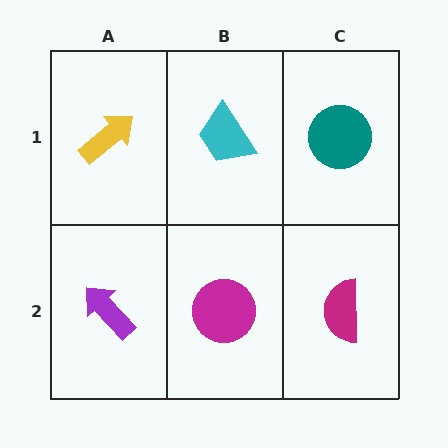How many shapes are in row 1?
3 shapes.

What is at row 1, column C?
A teal circle.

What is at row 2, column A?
A purple arrow.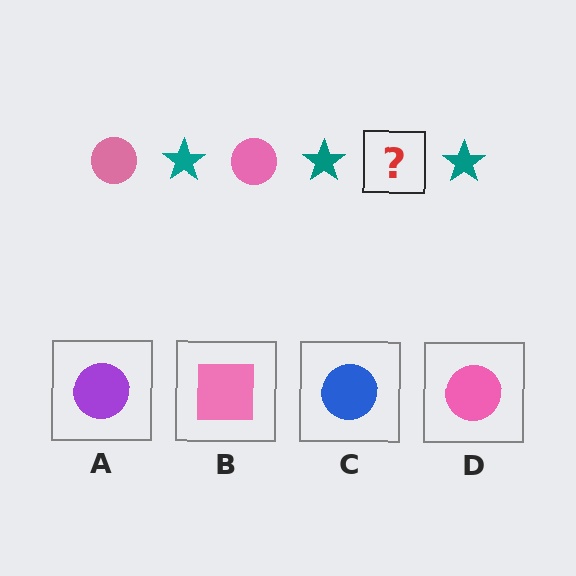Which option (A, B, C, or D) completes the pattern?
D.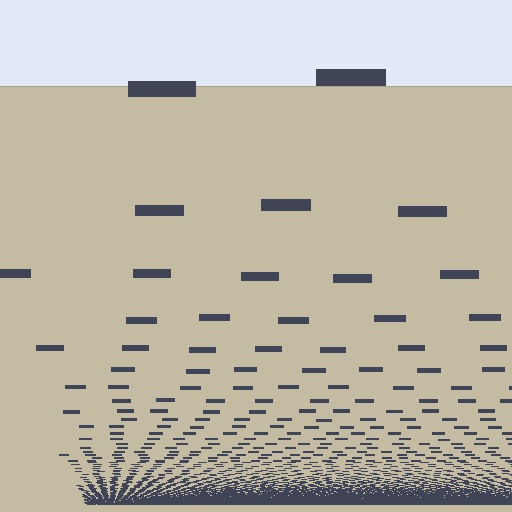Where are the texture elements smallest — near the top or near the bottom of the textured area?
Near the bottom.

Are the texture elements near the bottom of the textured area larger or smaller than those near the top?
Smaller. The gradient is inverted — elements near the bottom are smaller and denser.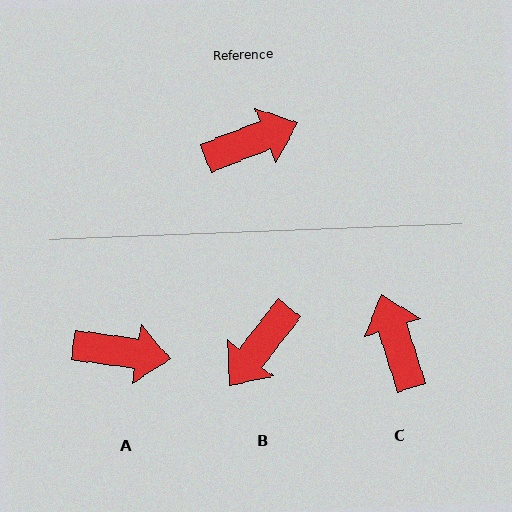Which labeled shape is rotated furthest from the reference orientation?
B, about 149 degrees away.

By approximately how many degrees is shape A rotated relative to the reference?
Approximately 29 degrees clockwise.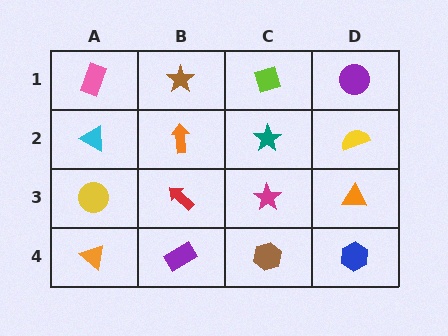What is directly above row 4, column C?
A magenta star.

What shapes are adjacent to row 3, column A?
A cyan triangle (row 2, column A), an orange triangle (row 4, column A), a red arrow (row 3, column B).